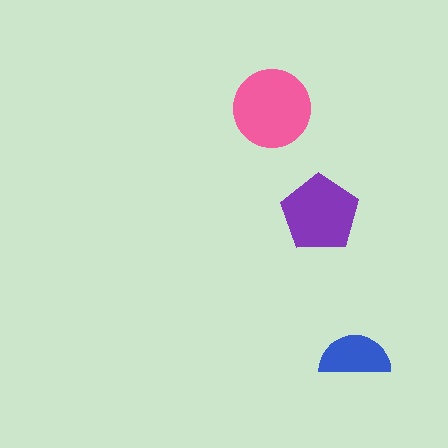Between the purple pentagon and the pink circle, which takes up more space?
The pink circle.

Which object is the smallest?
The blue semicircle.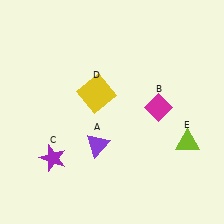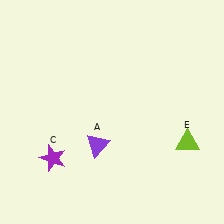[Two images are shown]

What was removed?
The magenta diamond (B), the yellow square (D) were removed in Image 2.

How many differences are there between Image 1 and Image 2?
There are 2 differences between the two images.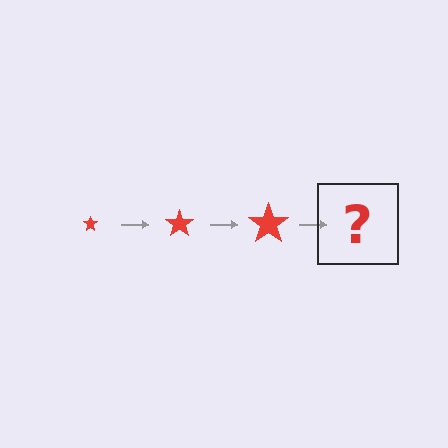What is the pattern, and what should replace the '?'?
The pattern is that the star gets progressively larger each step. The '?' should be a red star, larger than the previous one.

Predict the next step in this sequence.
The next step is a red star, larger than the previous one.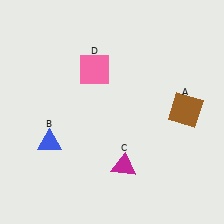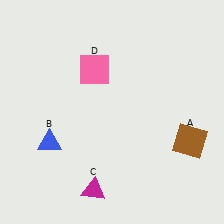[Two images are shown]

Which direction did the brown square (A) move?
The brown square (A) moved down.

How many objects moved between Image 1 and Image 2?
2 objects moved between the two images.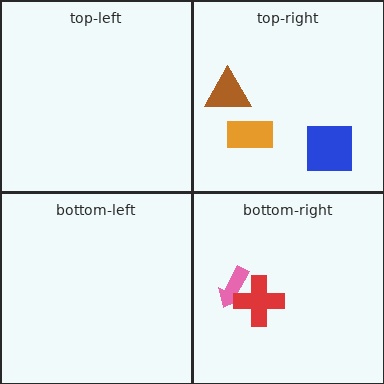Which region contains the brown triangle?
The top-right region.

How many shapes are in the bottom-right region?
2.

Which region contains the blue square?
The top-right region.